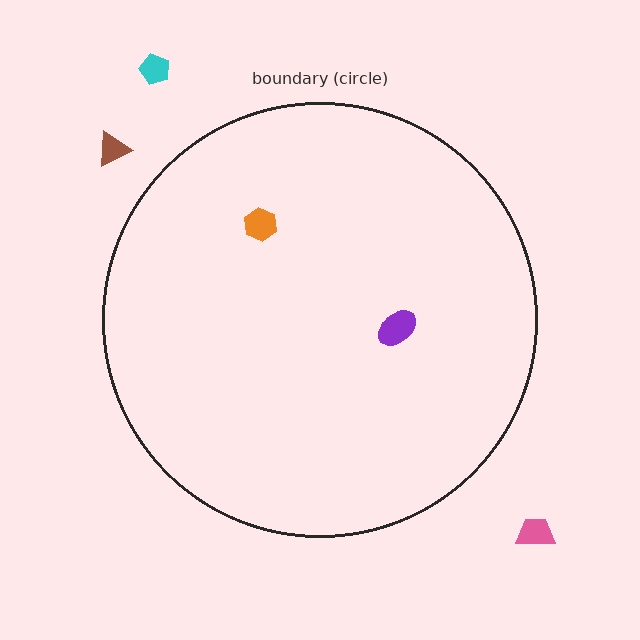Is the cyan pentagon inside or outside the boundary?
Outside.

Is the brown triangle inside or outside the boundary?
Outside.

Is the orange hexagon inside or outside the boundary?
Inside.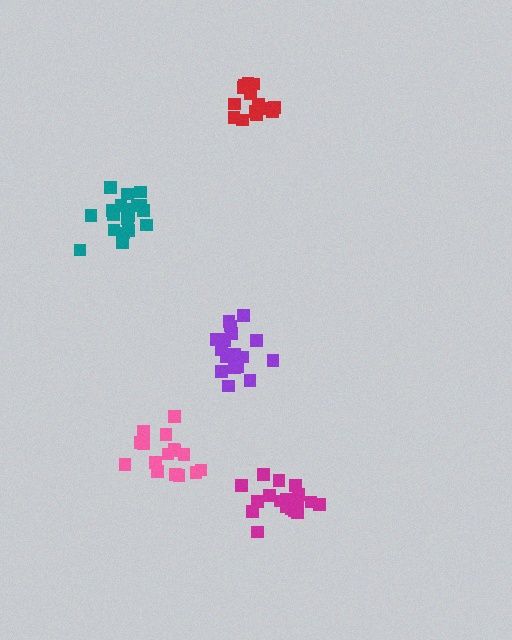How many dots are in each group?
Group 1: 19 dots, Group 2: 18 dots, Group 3: 14 dots, Group 4: 18 dots, Group 5: 16 dots (85 total).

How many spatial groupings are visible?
There are 5 spatial groupings.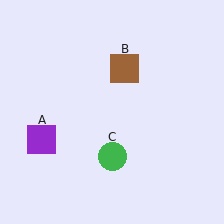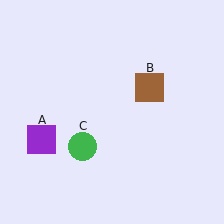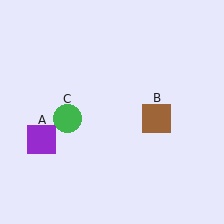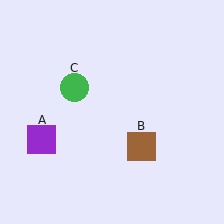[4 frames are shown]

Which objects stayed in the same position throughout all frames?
Purple square (object A) remained stationary.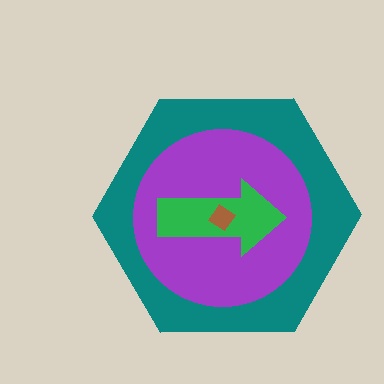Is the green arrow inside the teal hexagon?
Yes.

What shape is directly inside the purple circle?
The green arrow.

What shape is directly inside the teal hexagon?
The purple circle.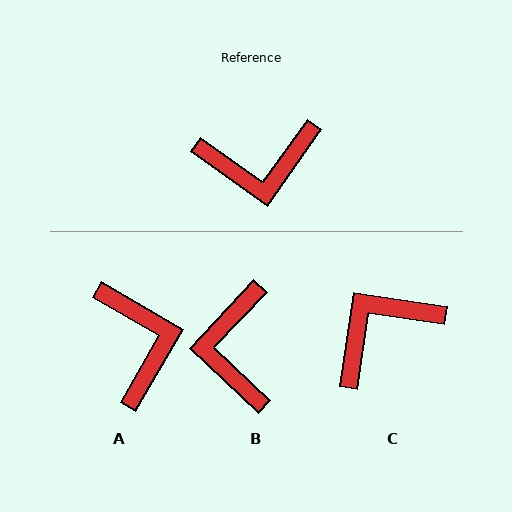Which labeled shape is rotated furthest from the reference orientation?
C, about 153 degrees away.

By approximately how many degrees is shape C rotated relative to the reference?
Approximately 153 degrees clockwise.